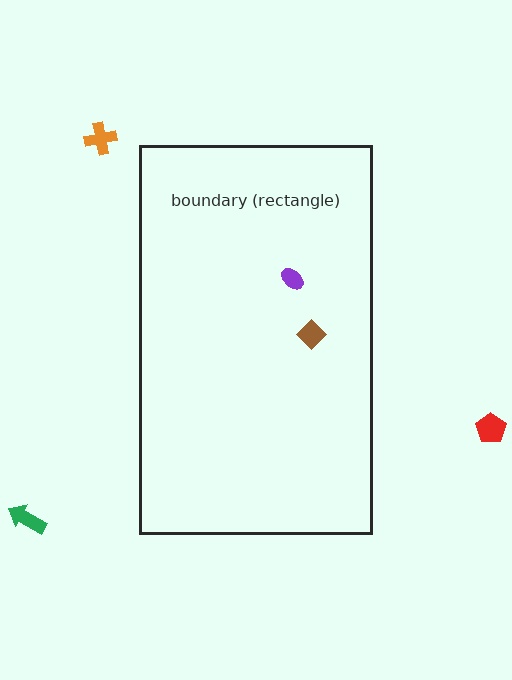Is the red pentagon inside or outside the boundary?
Outside.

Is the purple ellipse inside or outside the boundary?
Inside.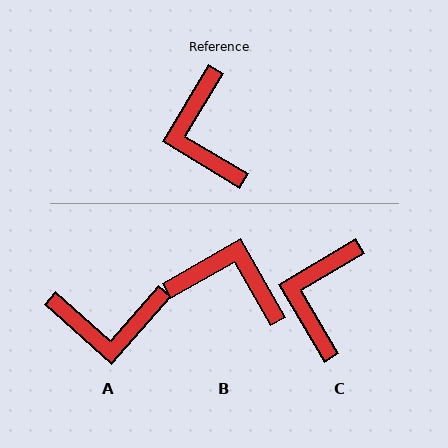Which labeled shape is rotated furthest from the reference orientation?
B, about 119 degrees away.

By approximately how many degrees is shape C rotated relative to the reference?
Approximately 28 degrees clockwise.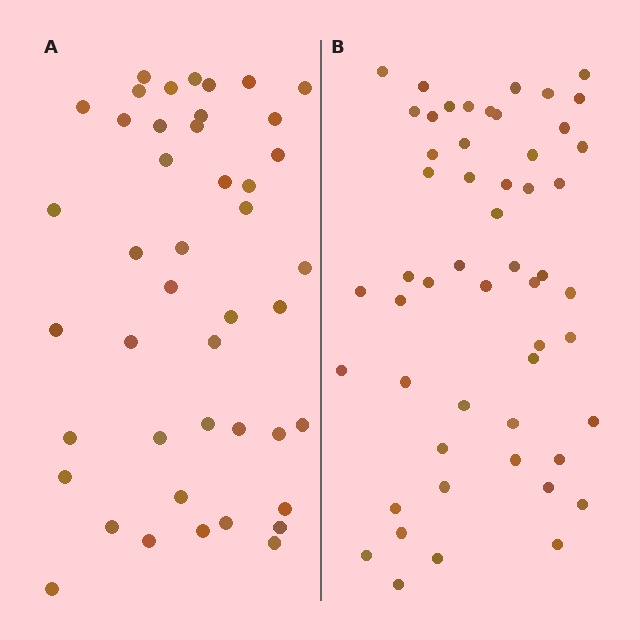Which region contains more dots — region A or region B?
Region B (the right region) has more dots.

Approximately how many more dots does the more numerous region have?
Region B has roughly 8 or so more dots than region A.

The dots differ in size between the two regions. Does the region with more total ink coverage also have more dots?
No. Region A has more total ink coverage because its dots are larger, but region B actually contains more individual dots. Total area can be misleading — the number of items is what matters here.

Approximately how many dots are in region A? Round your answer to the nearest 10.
About 40 dots. (The exact count is 44, which rounds to 40.)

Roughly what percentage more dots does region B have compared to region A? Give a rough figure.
About 20% more.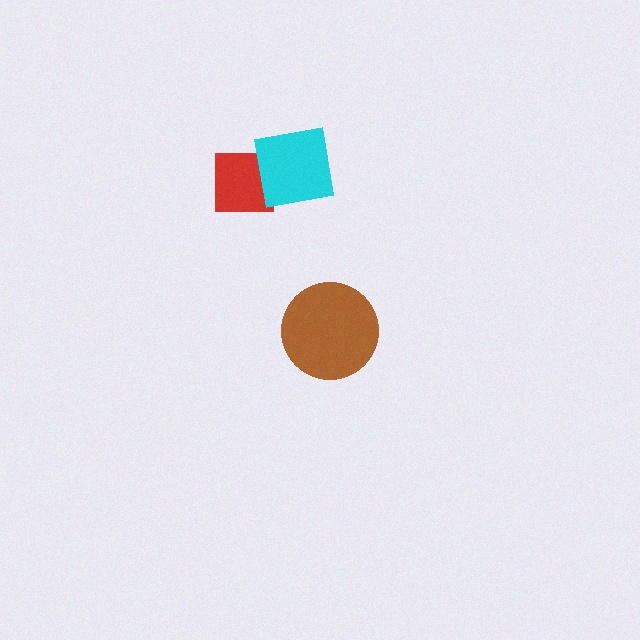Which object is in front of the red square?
The cyan square is in front of the red square.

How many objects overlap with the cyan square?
1 object overlaps with the cyan square.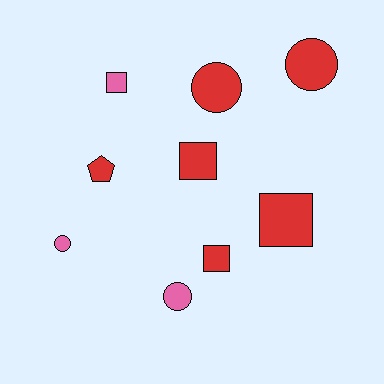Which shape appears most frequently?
Circle, with 4 objects.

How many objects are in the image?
There are 9 objects.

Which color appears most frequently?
Red, with 6 objects.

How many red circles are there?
There are 2 red circles.